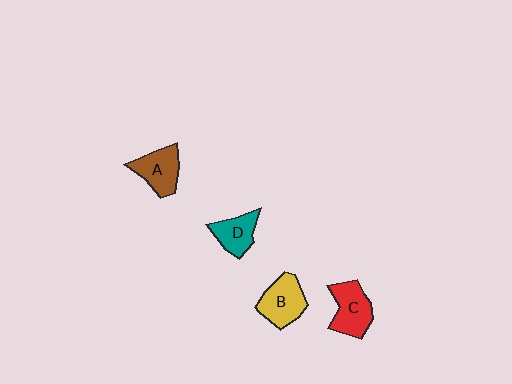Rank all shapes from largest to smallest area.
From largest to smallest: B (yellow), C (red), A (brown), D (teal).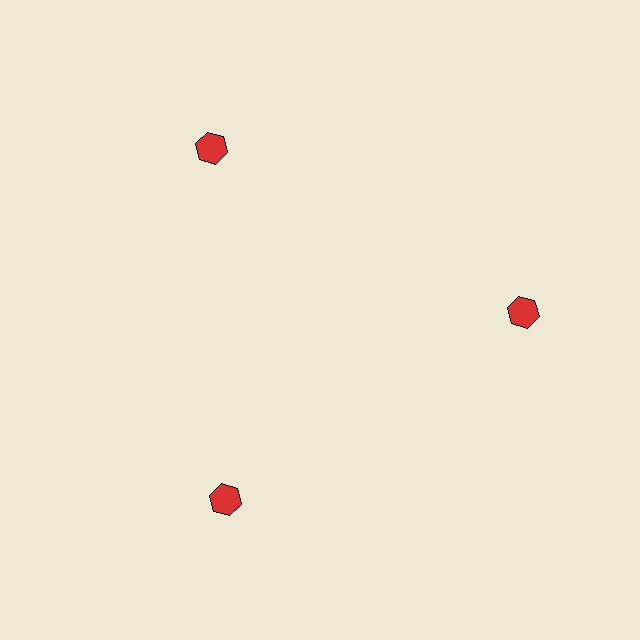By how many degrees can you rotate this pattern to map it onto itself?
The pattern maps onto itself every 120 degrees of rotation.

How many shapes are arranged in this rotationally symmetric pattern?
There are 3 shapes, arranged in 3 groups of 1.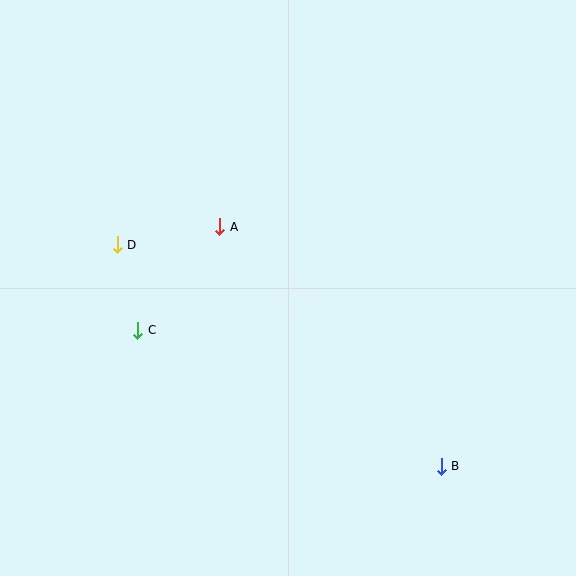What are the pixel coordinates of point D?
Point D is at (117, 245).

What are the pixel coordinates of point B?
Point B is at (441, 466).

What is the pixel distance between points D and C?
The distance between D and C is 88 pixels.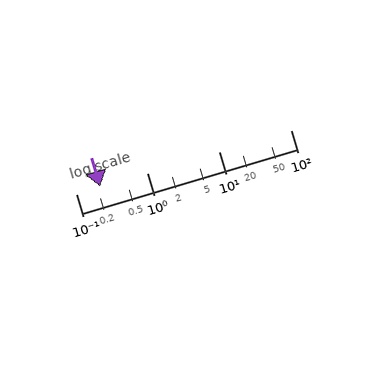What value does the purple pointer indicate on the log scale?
The pointer indicates approximately 0.22.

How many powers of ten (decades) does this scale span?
The scale spans 3 decades, from 0.1 to 100.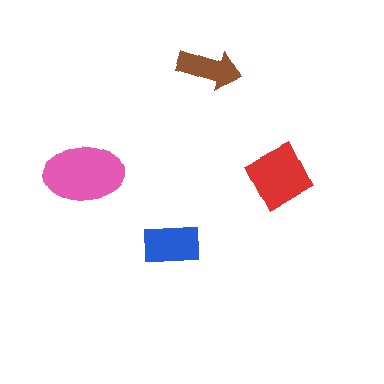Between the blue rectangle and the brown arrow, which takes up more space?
The blue rectangle.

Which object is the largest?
The pink ellipse.